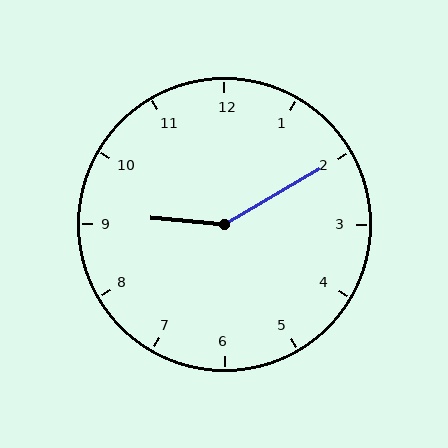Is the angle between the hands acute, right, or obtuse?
It is obtuse.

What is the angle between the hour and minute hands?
Approximately 145 degrees.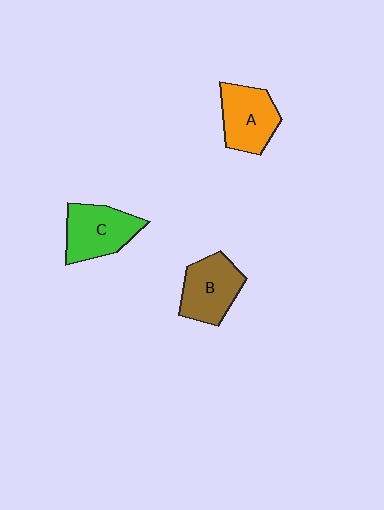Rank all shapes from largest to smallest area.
From largest to smallest: C (green), A (orange), B (brown).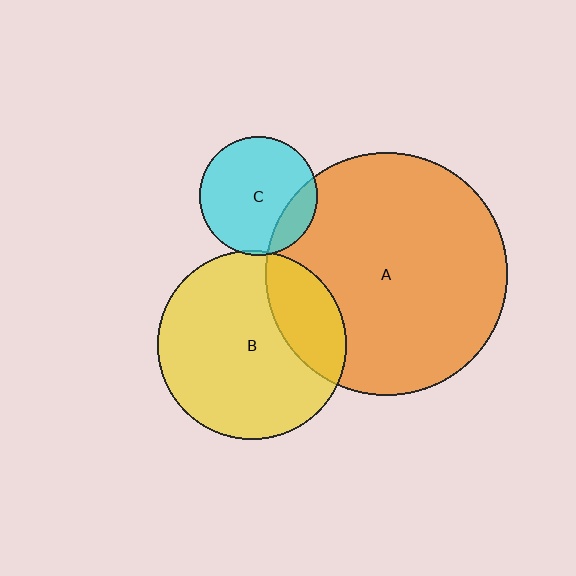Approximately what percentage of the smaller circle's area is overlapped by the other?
Approximately 5%.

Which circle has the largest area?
Circle A (orange).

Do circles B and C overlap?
Yes.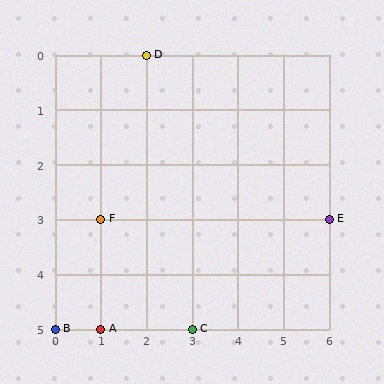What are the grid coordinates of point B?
Point B is at grid coordinates (0, 5).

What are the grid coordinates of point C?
Point C is at grid coordinates (3, 5).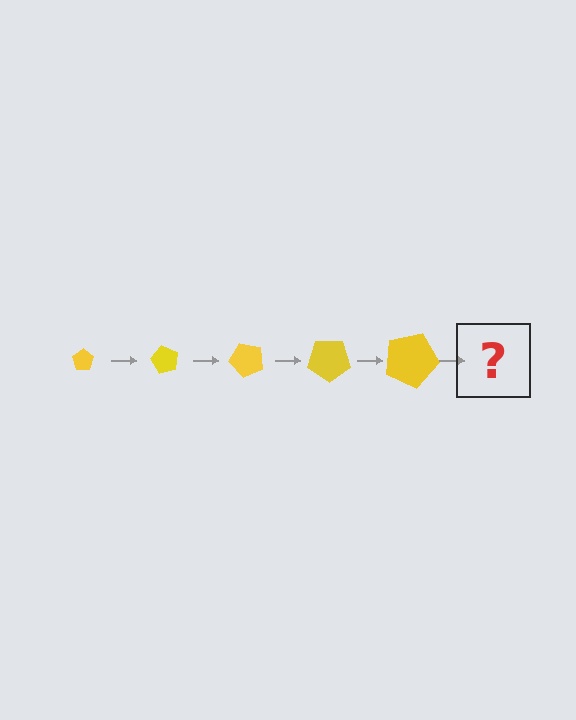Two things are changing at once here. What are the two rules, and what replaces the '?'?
The two rules are that the pentagon grows larger each step and it rotates 60 degrees each step. The '?' should be a pentagon, larger than the previous one and rotated 300 degrees from the start.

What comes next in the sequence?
The next element should be a pentagon, larger than the previous one and rotated 300 degrees from the start.